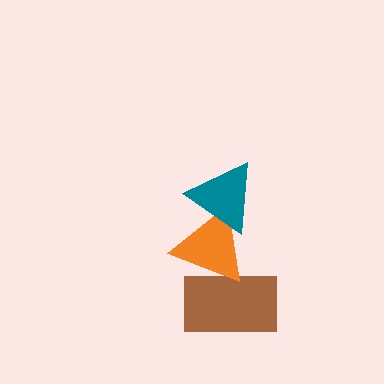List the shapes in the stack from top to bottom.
From top to bottom: the teal triangle, the orange triangle, the brown rectangle.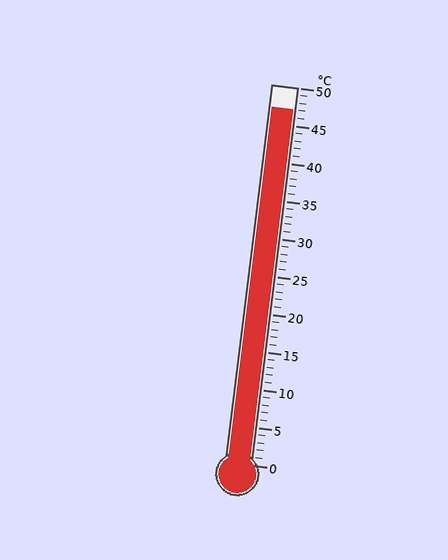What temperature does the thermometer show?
The thermometer shows approximately 47°C.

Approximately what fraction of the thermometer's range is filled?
The thermometer is filled to approximately 95% of its range.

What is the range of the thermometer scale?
The thermometer scale ranges from 0°C to 50°C.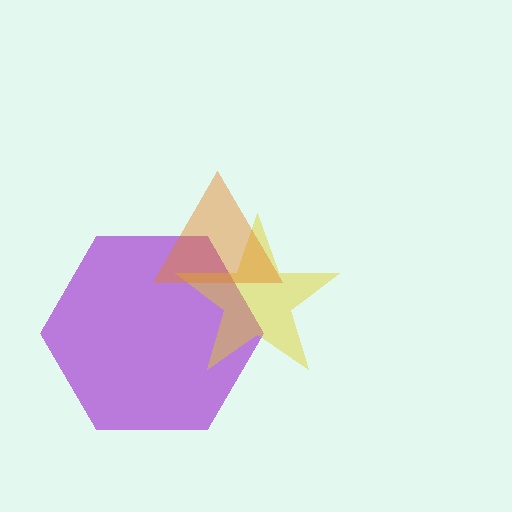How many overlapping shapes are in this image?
There are 3 overlapping shapes in the image.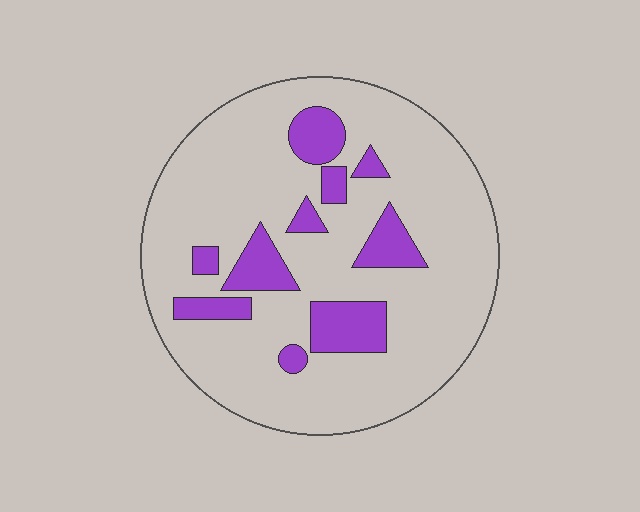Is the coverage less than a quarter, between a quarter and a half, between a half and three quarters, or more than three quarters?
Less than a quarter.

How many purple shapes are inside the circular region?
10.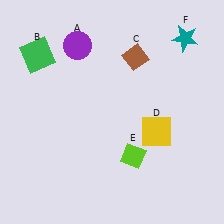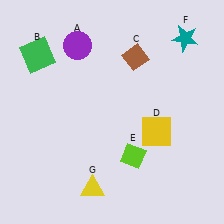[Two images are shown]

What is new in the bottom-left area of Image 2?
A yellow triangle (G) was added in the bottom-left area of Image 2.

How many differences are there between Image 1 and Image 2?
There is 1 difference between the two images.